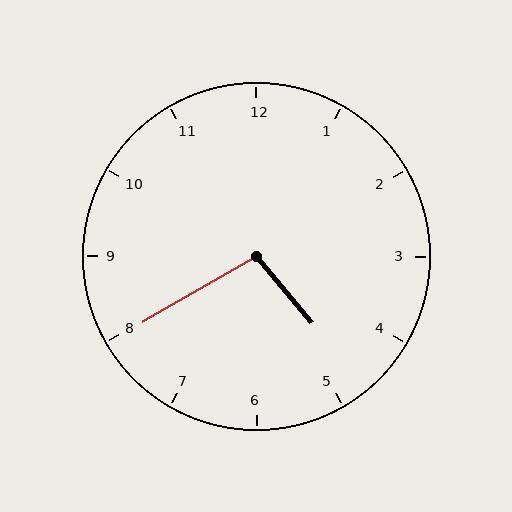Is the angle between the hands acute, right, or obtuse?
It is obtuse.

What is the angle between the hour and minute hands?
Approximately 100 degrees.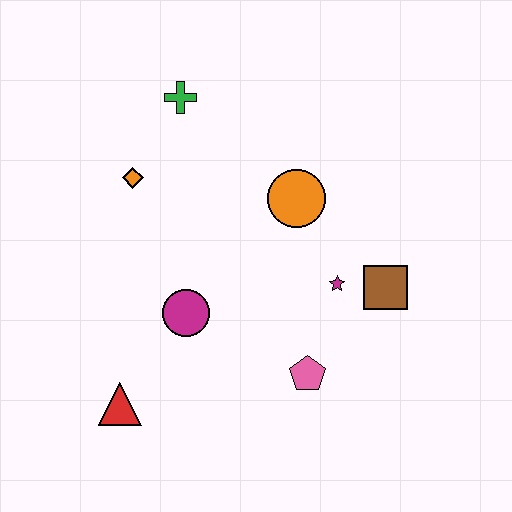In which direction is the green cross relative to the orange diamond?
The green cross is above the orange diamond.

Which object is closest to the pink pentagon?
The magenta star is closest to the pink pentagon.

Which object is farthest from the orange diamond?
The brown square is farthest from the orange diamond.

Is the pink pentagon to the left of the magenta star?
Yes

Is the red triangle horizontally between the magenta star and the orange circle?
No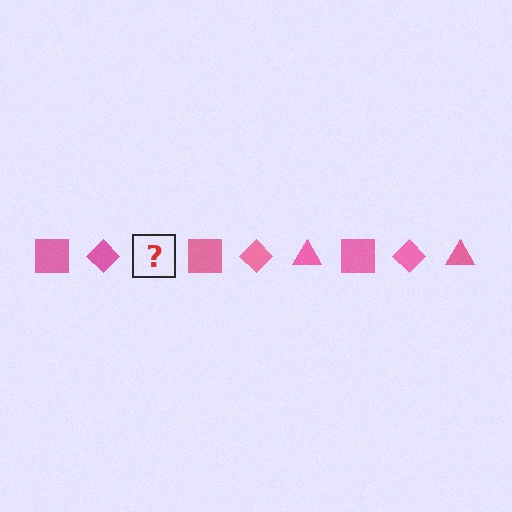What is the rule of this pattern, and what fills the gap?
The rule is that the pattern cycles through square, diamond, triangle shapes in pink. The gap should be filled with a pink triangle.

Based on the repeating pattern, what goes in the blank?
The blank should be a pink triangle.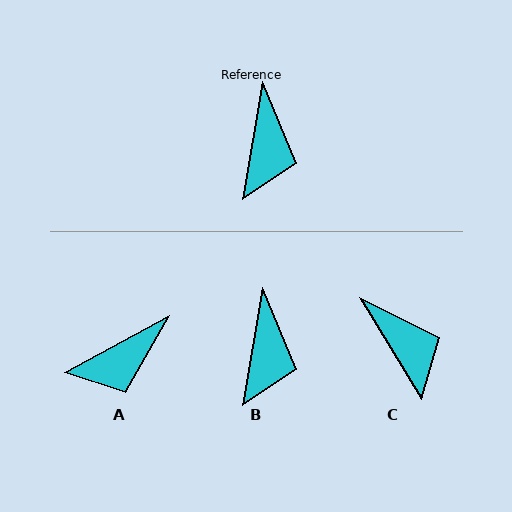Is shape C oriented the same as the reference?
No, it is off by about 41 degrees.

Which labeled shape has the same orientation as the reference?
B.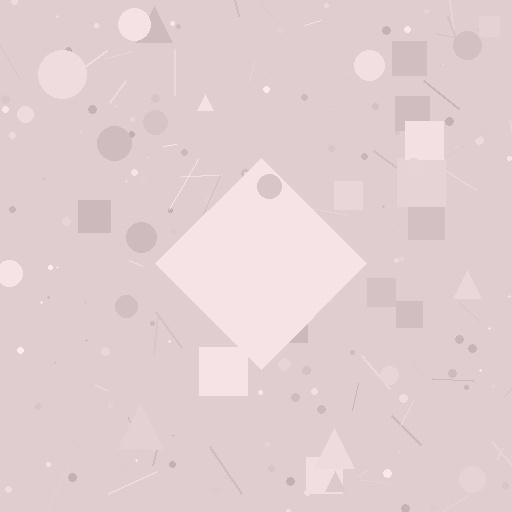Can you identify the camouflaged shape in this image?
The camouflaged shape is a diamond.